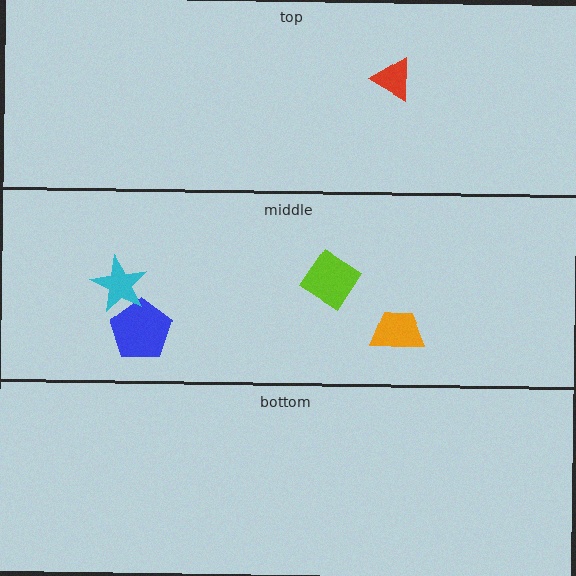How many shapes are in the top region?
1.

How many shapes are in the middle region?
4.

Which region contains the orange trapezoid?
The middle region.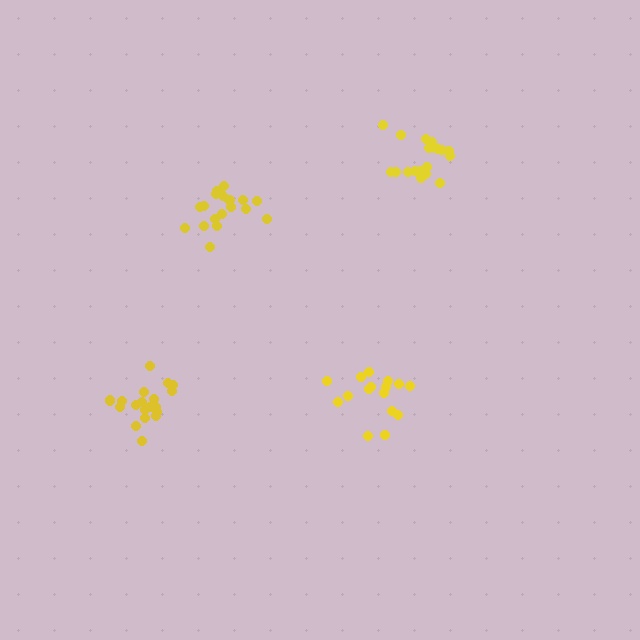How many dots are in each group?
Group 1: 16 dots, Group 2: 20 dots, Group 3: 20 dots, Group 4: 19 dots (75 total).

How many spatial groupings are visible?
There are 4 spatial groupings.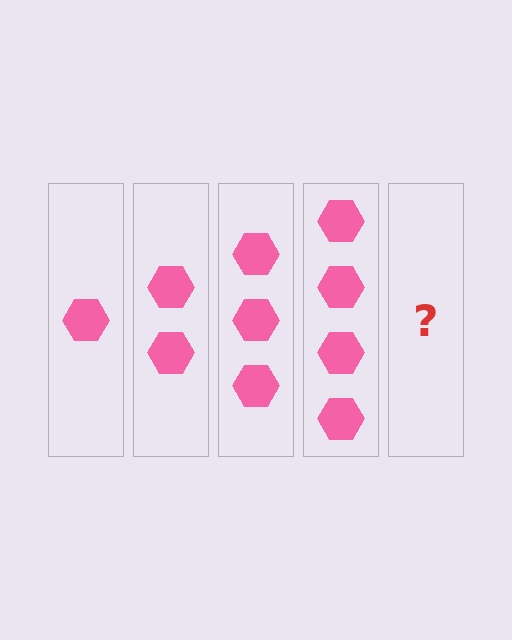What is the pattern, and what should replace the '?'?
The pattern is that each step adds one more hexagon. The '?' should be 5 hexagons.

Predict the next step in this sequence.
The next step is 5 hexagons.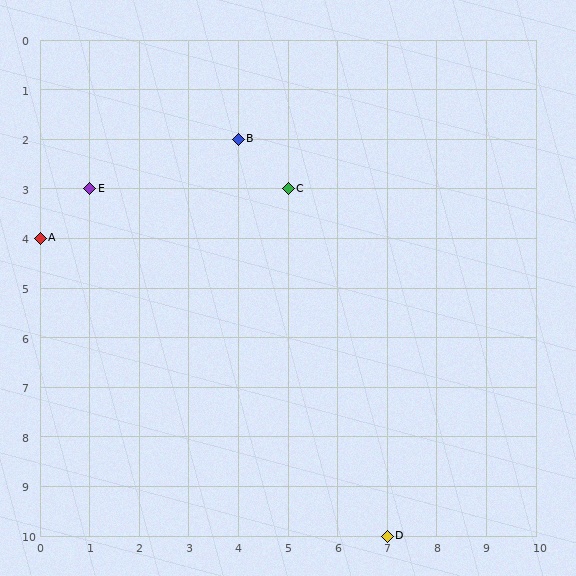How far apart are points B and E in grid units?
Points B and E are 3 columns and 1 row apart (about 3.2 grid units diagonally).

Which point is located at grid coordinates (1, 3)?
Point E is at (1, 3).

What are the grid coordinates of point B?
Point B is at grid coordinates (4, 2).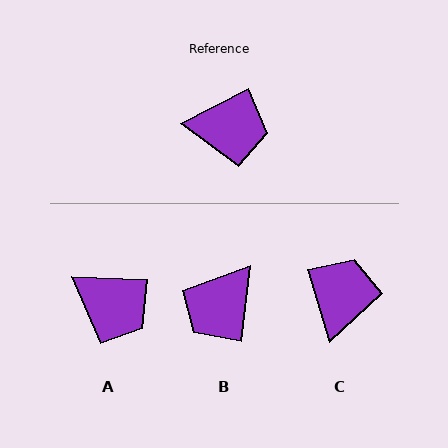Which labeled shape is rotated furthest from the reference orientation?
B, about 124 degrees away.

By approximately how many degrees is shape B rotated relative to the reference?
Approximately 124 degrees clockwise.